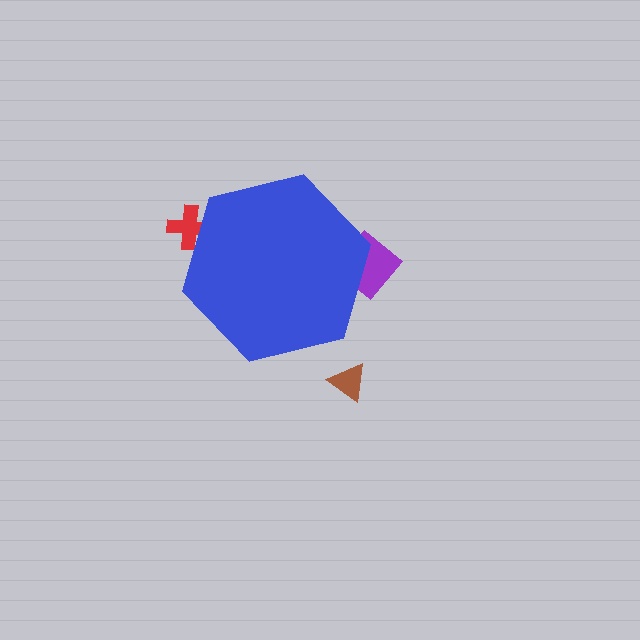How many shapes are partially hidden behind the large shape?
2 shapes are partially hidden.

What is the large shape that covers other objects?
A blue hexagon.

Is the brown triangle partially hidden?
No, the brown triangle is fully visible.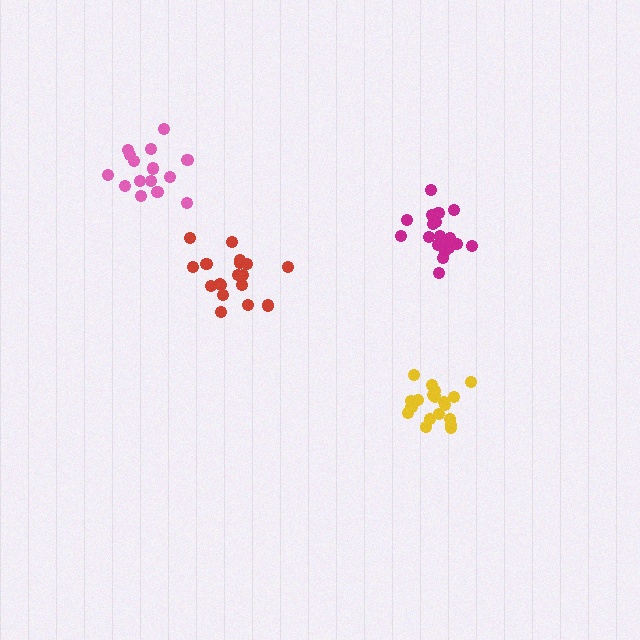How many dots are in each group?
Group 1: 19 dots, Group 2: 18 dots, Group 3: 19 dots, Group 4: 15 dots (71 total).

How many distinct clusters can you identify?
There are 4 distinct clusters.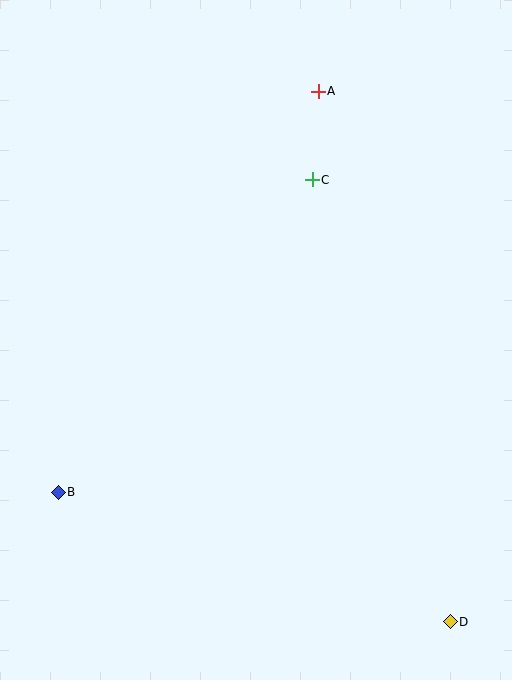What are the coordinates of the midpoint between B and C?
The midpoint between B and C is at (185, 336).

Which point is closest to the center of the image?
Point C at (312, 180) is closest to the center.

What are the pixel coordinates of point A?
Point A is at (318, 91).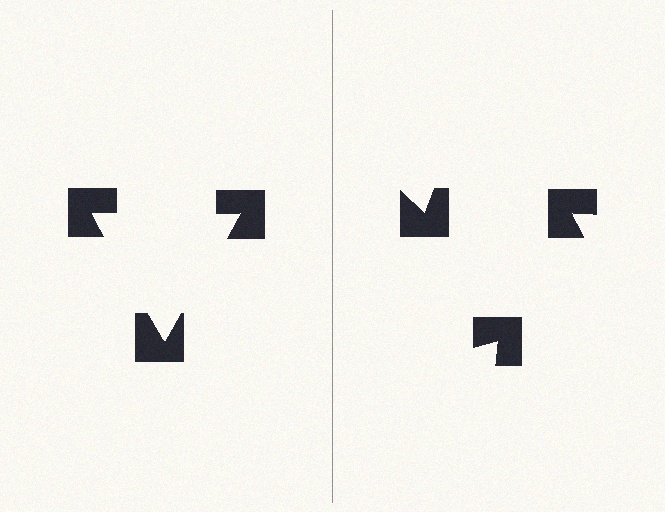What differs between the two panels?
The notched squares are positioned identically on both sides; only the wedge orientations differ. On the left they align to a triangle; on the right they are misaligned.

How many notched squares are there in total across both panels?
6 — 3 on each side.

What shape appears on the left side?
An illusory triangle.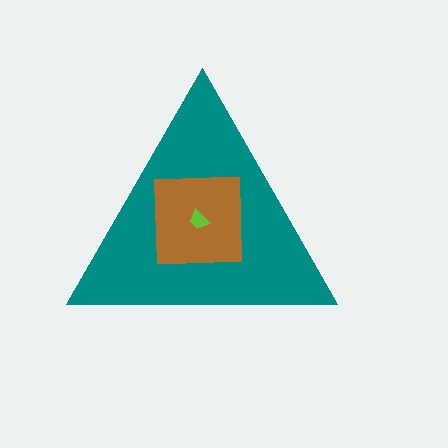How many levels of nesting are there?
3.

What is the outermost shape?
The teal triangle.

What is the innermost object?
The lime trapezoid.